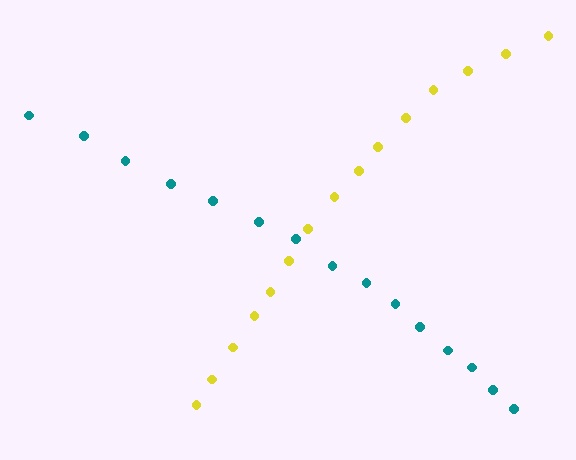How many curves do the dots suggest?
There are 2 distinct paths.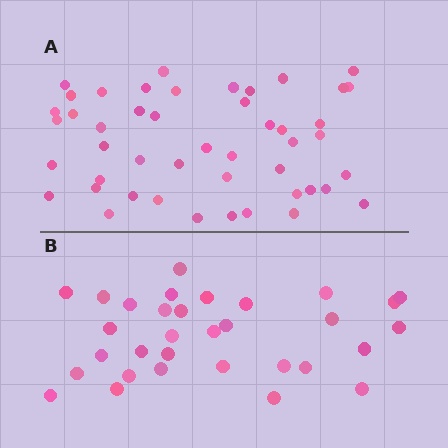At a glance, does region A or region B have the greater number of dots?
Region A (the top region) has more dots.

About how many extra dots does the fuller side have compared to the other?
Region A has approximately 15 more dots than region B.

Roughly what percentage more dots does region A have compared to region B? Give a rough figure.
About 45% more.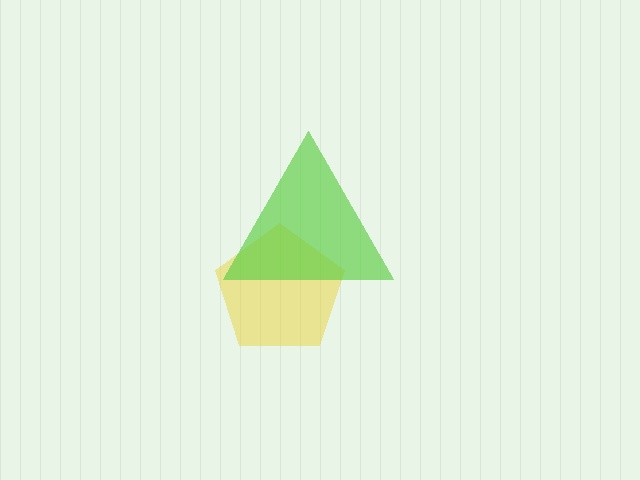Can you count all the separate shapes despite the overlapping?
Yes, there are 2 separate shapes.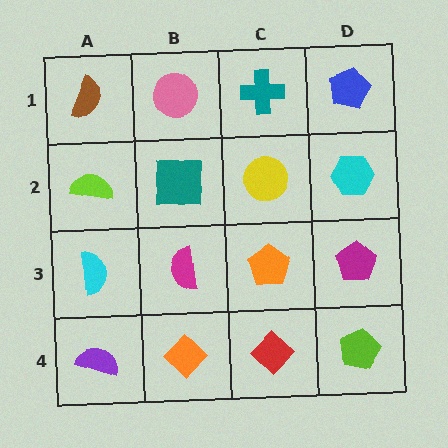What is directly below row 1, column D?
A cyan hexagon.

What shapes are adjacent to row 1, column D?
A cyan hexagon (row 2, column D), a teal cross (row 1, column C).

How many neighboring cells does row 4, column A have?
2.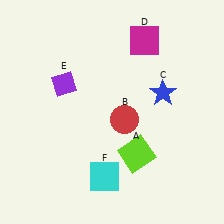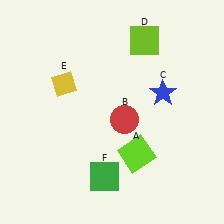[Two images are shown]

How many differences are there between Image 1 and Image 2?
There are 3 differences between the two images.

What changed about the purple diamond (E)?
In Image 1, E is purple. In Image 2, it changed to yellow.